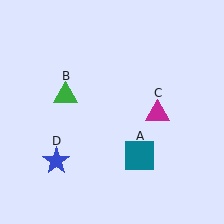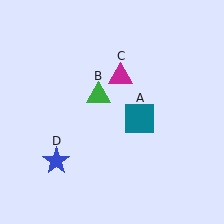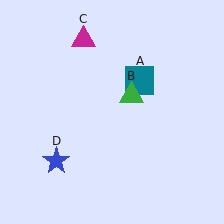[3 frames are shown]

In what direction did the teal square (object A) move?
The teal square (object A) moved up.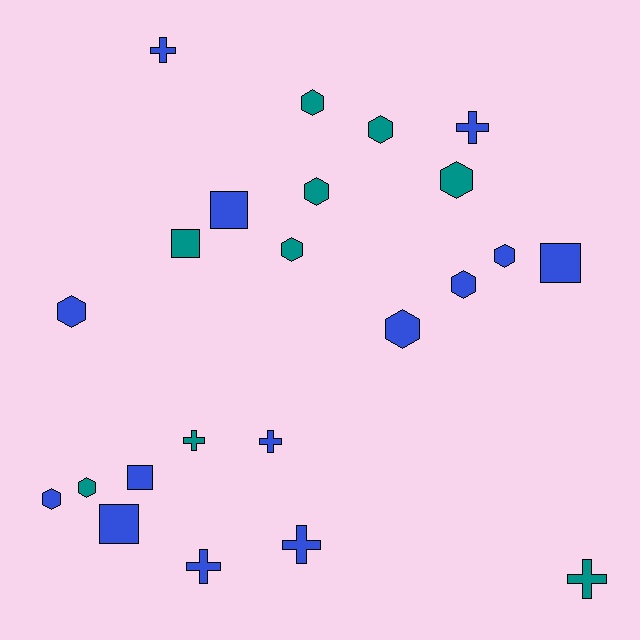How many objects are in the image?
There are 23 objects.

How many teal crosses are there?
There are 2 teal crosses.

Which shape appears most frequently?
Hexagon, with 11 objects.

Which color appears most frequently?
Blue, with 14 objects.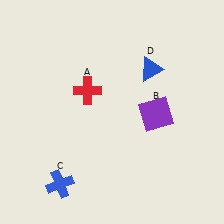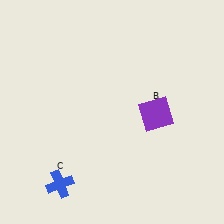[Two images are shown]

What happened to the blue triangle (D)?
The blue triangle (D) was removed in Image 2. It was in the top-right area of Image 1.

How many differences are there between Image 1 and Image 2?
There are 2 differences between the two images.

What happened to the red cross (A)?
The red cross (A) was removed in Image 2. It was in the top-left area of Image 1.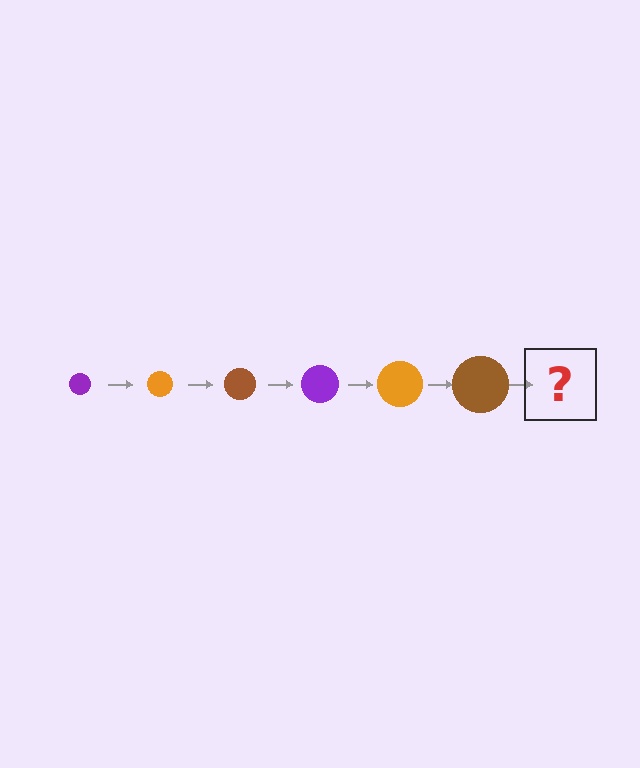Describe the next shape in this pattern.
It should be a purple circle, larger than the previous one.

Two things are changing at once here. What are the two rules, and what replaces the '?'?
The two rules are that the circle grows larger each step and the color cycles through purple, orange, and brown. The '?' should be a purple circle, larger than the previous one.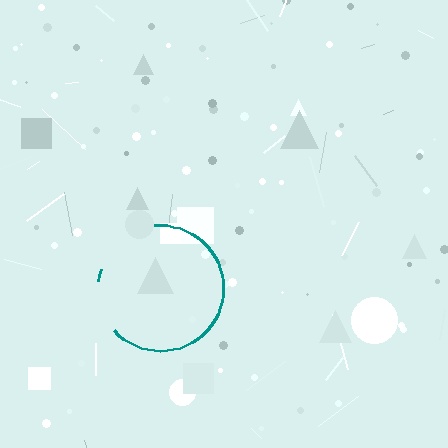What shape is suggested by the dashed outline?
The dashed outline suggests a circle.